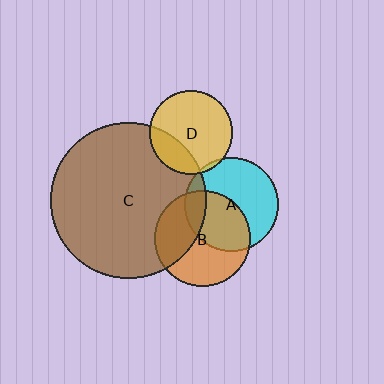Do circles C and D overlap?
Yes.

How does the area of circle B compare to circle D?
Approximately 1.3 times.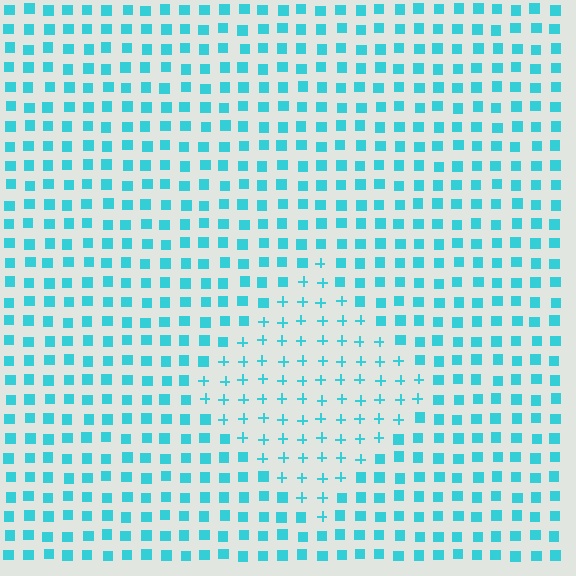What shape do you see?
I see a diamond.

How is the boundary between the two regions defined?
The boundary is defined by a change in element shape: plus signs inside vs. squares outside. All elements share the same color and spacing.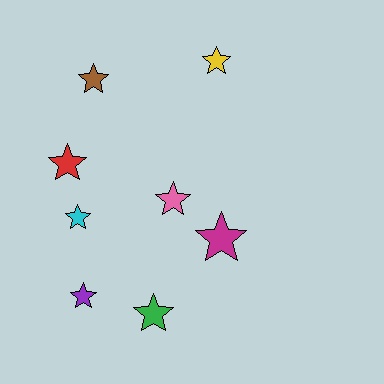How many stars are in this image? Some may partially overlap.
There are 8 stars.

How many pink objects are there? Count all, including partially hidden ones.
There is 1 pink object.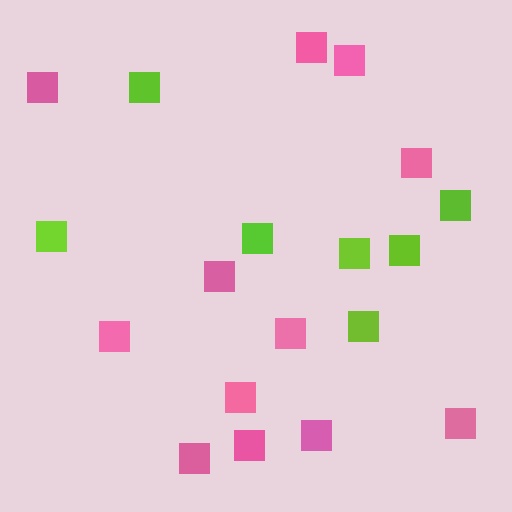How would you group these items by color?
There are 2 groups: one group of pink squares (12) and one group of lime squares (7).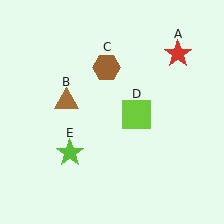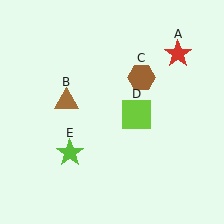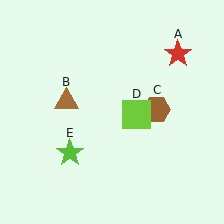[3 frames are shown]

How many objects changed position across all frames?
1 object changed position: brown hexagon (object C).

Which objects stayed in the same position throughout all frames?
Red star (object A) and brown triangle (object B) and lime square (object D) and lime star (object E) remained stationary.